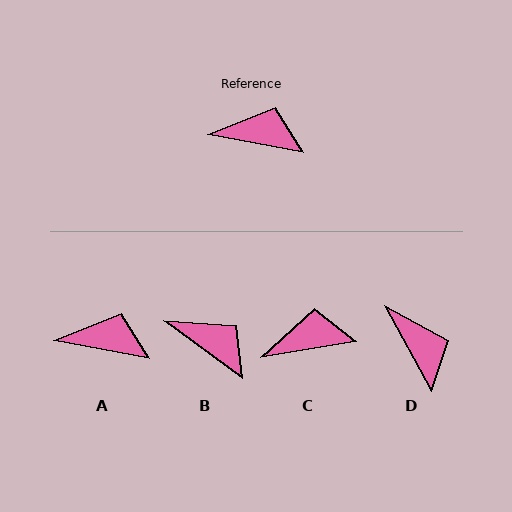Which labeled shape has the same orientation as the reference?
A.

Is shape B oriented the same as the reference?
No, it is off by about 26 degrees.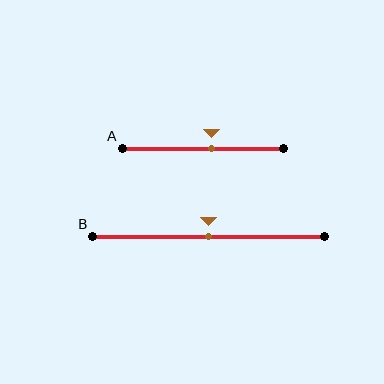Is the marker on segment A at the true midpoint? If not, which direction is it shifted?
No, the marker on segment A is shifted to the right by about 5% of the segment length.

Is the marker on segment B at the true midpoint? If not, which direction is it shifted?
Yes, the marker on segment B is at the true midpoint.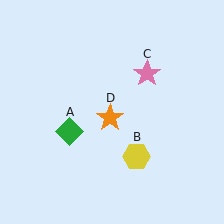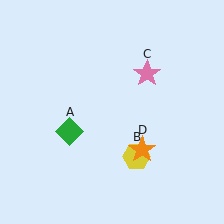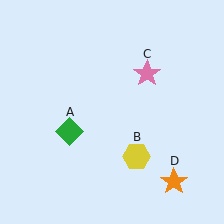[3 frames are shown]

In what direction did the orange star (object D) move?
The orange star (object D) moved down and to the right.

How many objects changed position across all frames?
1 object changed position: orange star (object D).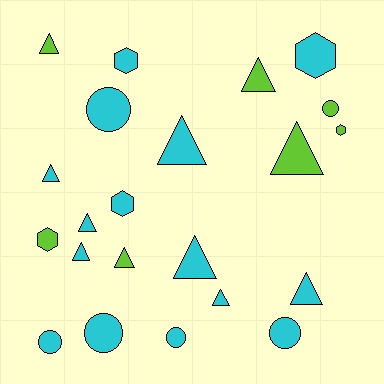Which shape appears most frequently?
Triangle, with 11 objects.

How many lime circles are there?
There is 1 lime circle.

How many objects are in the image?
There are 22 objects.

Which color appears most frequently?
Cyan, with 15 objects.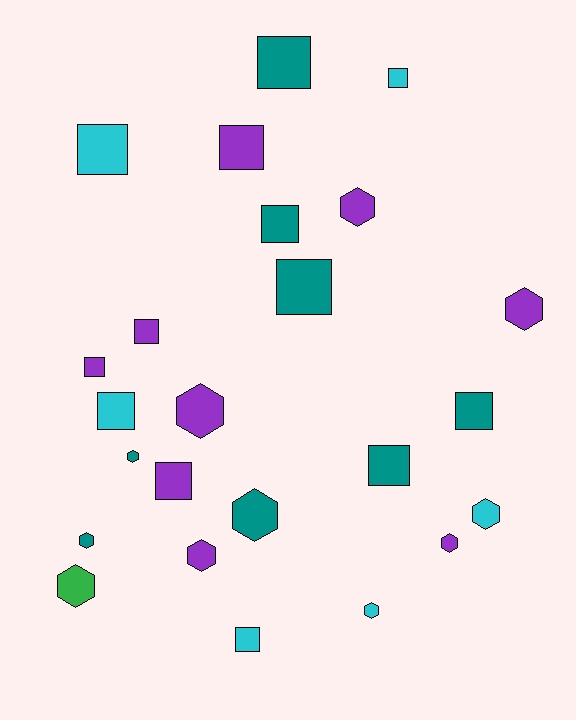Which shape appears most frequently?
Square, with 13 objects.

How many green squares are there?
There are no green squares.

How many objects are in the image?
There are 24 objects.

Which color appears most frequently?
Purple, with 9 objects.